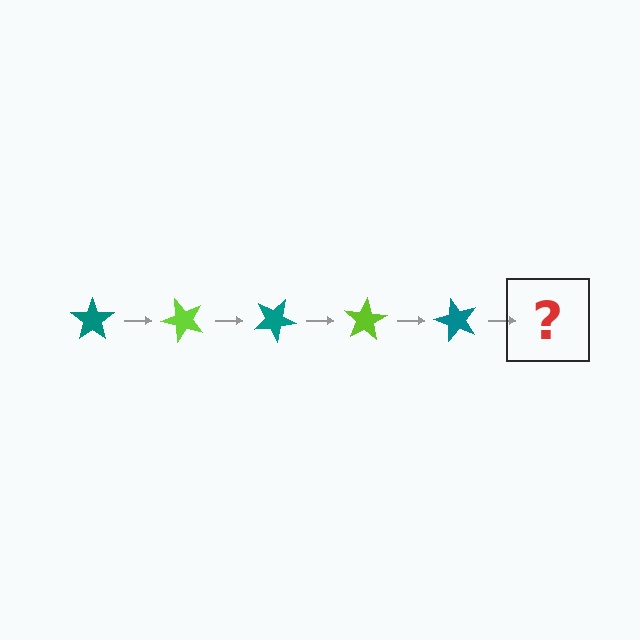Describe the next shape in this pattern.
It should be a lime star, rotated 250 degrees from the start.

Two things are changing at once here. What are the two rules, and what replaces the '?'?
The two rules are that it rotates 50 degrees each step and the color cycles through teal and lime. The '?' should be a lime star, rotated 250 degrees from the start.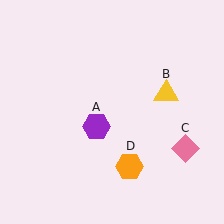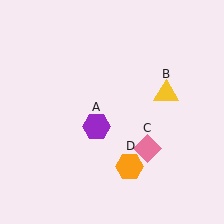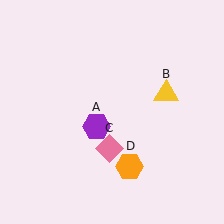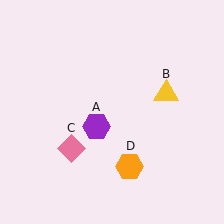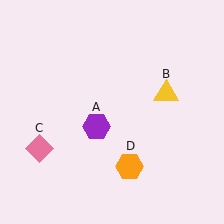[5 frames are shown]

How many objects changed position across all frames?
1 object changed position: pink diamond (object C).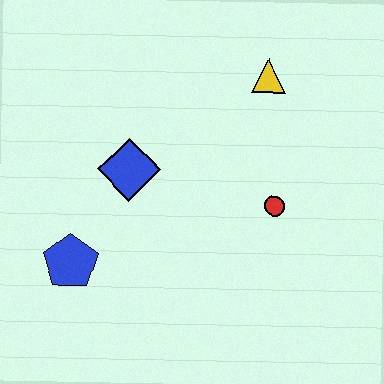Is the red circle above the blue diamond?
No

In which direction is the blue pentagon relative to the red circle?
The blue pentagon is to the left of the red circle.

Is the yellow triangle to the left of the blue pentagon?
No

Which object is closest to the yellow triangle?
The red circle is closest to the yellow triangle.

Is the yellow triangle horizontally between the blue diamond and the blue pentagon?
No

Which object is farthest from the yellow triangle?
The blue pentagon is farthest from the yellow triangle.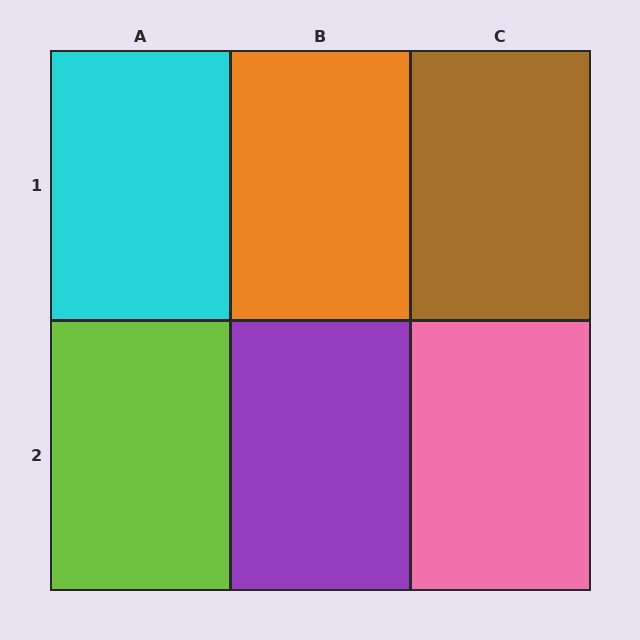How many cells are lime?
1 cell is lime.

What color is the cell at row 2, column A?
Lime.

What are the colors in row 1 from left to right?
Cyan, orange, brown.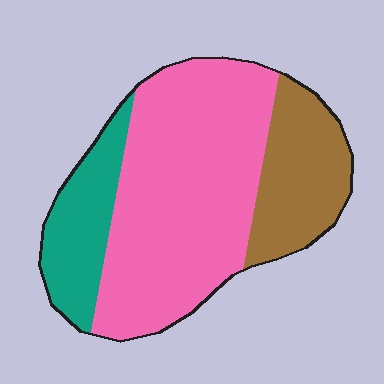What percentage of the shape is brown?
Brown covers about 20% of the shape.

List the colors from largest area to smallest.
From largest to smallest: pink, brown, teal.